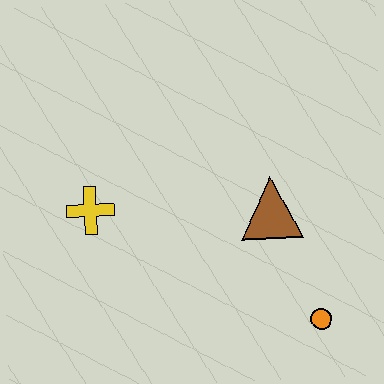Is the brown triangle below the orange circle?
No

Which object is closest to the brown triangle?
The orange circle is closest to the brown triangle.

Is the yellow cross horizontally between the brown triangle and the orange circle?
No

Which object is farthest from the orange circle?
The yellow cross is farthest from the orange circle.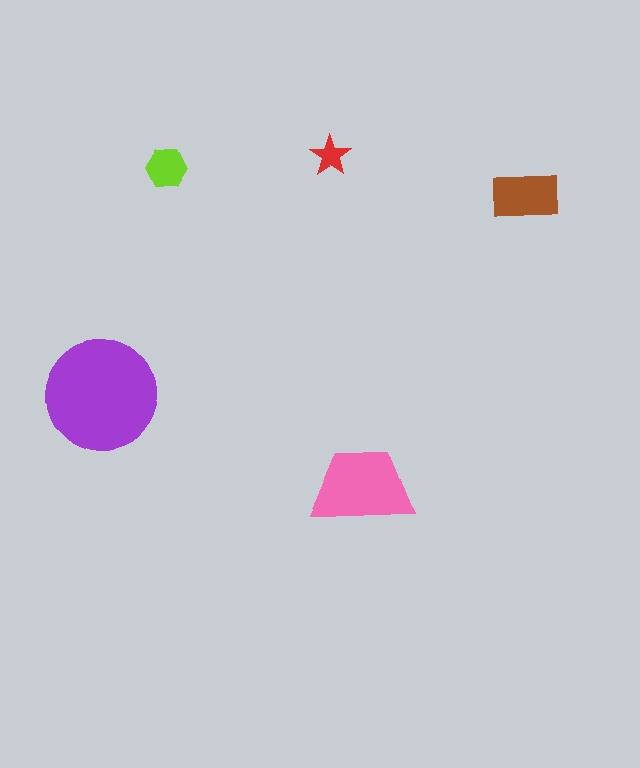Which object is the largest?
The purple circle.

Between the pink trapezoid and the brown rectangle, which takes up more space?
The pink trapezoid.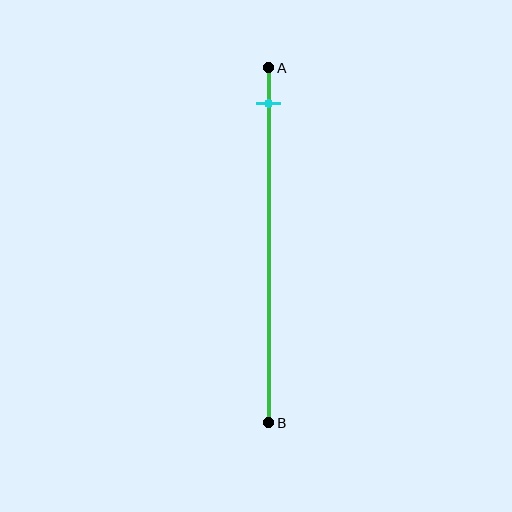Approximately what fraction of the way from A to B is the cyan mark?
The cyan mark is approximately 10% of the way from A to B.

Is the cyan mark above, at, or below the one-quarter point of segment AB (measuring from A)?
The cyan mark is above the one-quarter point of segment AB.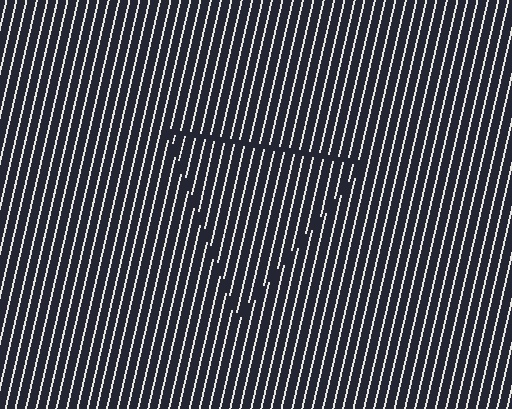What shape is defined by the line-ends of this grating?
An illusory triangle. The interior of the shape contains the same grating, shifted by half a period — the contour is defined by the phase discontinuity where line-ends from the inner and outer gratings abut.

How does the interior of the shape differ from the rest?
The interior of the shape contains the same grating, shifted by half a period — the contour is defined by the phase discontinuity where line-ends from the inner and outer gratings abut.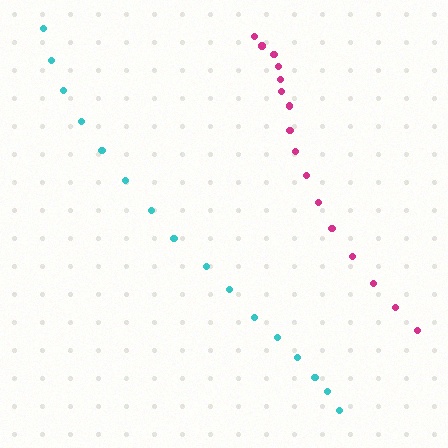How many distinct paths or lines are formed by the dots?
There are 2 distinct paths.